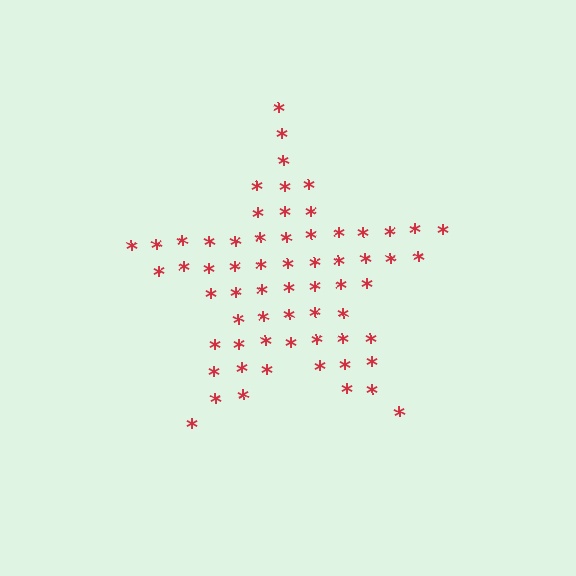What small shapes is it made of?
It is made of small asterisks.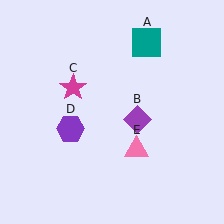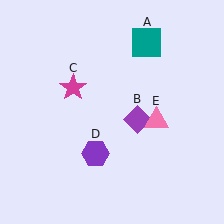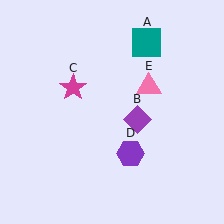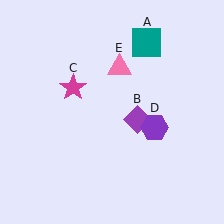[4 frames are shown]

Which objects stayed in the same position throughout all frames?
Teal square (object A) and purple diamond (object B) and magenta star (object C) remained stationary.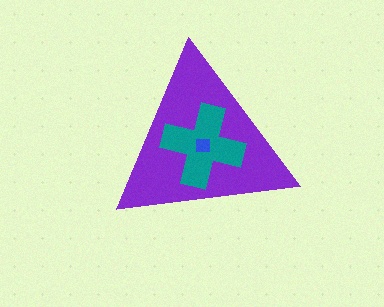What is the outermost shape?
The purple triangle.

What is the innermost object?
The blue square.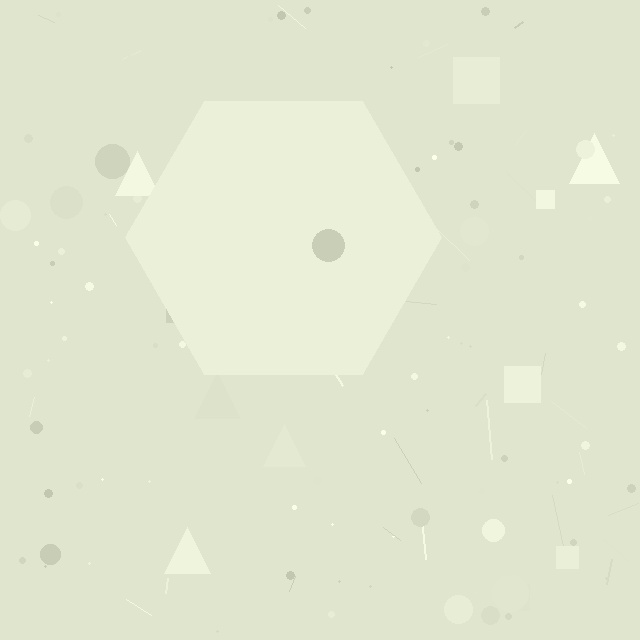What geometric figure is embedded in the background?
A hexagon is embedded in the background.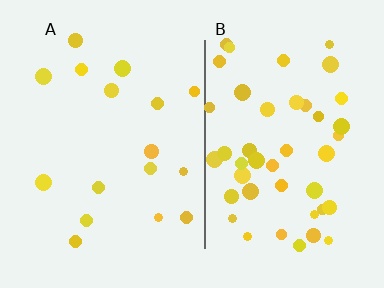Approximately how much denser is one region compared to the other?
Approximately 2.7× — region B over region A.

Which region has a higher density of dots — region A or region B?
B (the right).